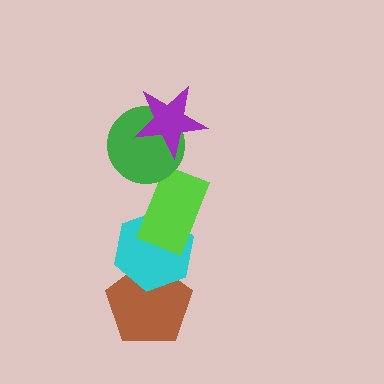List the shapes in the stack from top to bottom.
From top to bottom: the purple star, the green circle, the lime rectangle, the cyan hexagon, the brown pentagon.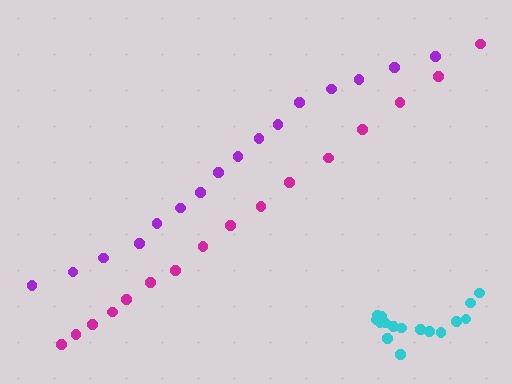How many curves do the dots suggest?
There are 3 distinct paths.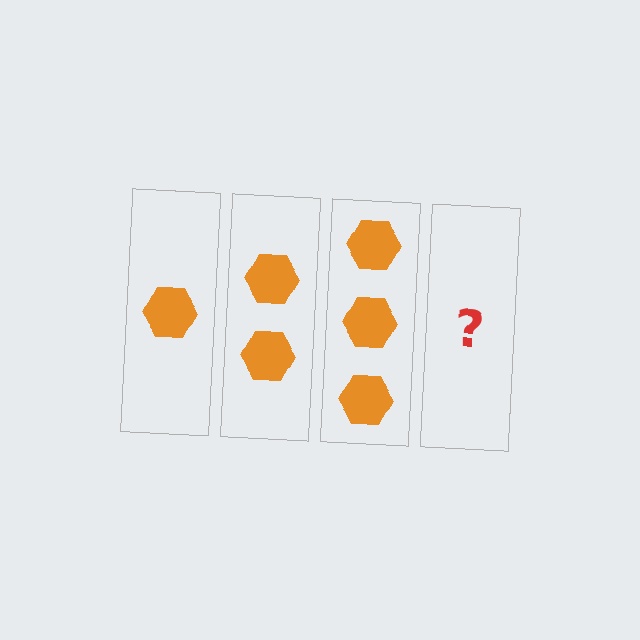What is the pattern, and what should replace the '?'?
The pattern is that each step adds one more hexagon. The '?' should be 4 hexagons.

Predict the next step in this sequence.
The next step is 4 hexagons.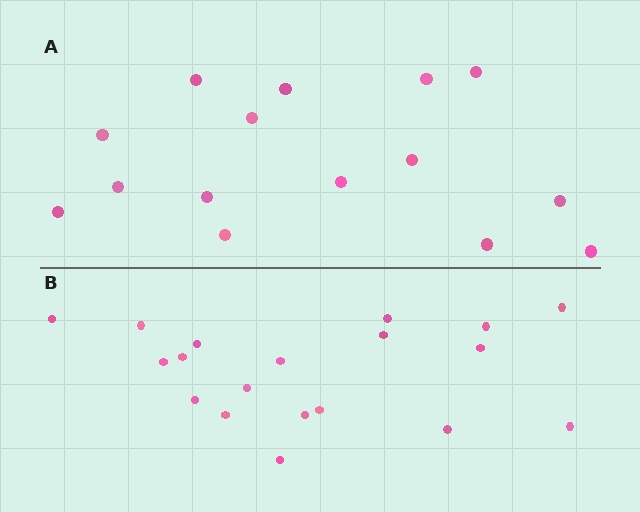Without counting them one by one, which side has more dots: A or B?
Region B (the bottom region) has more dots.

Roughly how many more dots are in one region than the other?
Region B has about 4 more dots than region A.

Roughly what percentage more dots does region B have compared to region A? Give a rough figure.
About 25% more.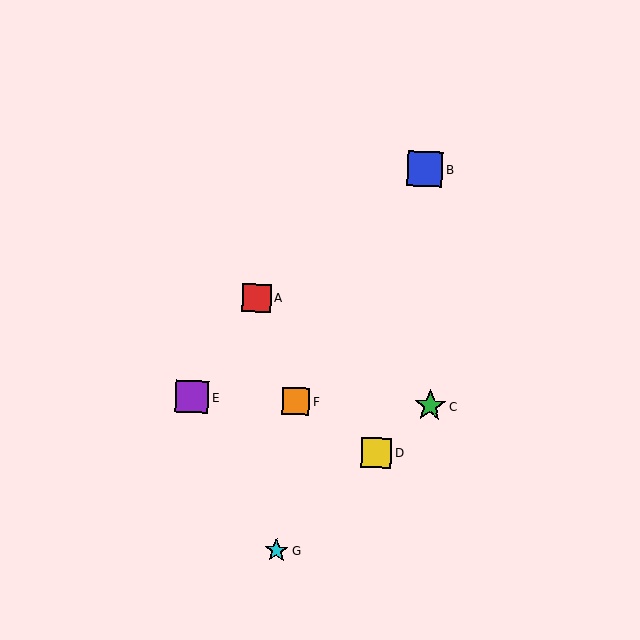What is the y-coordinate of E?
Object E is at y≈397.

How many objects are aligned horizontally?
3 objects (C, E, F) are aligned horizontally.